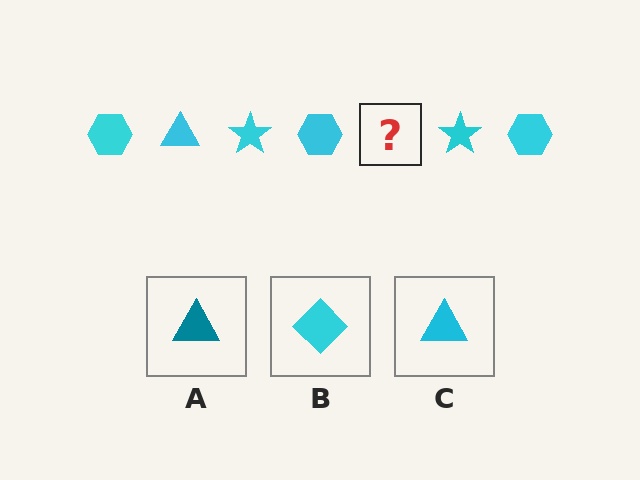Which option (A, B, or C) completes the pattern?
C.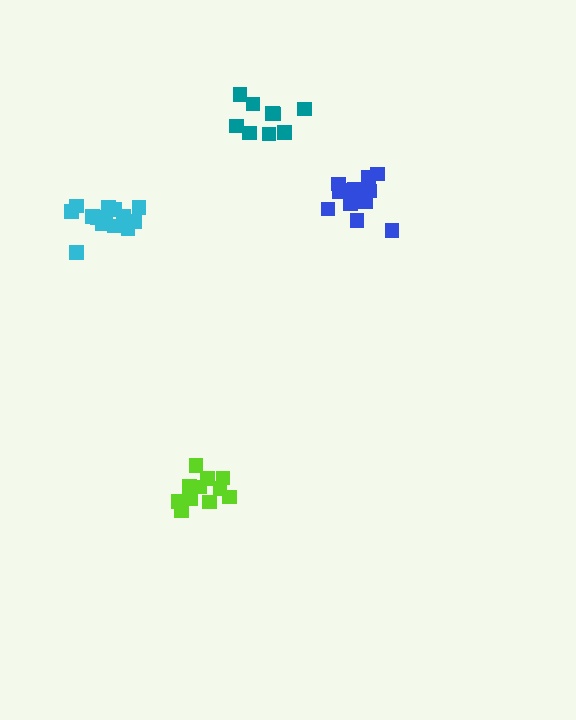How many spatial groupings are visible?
There are 4 spatial groupings.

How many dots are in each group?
Group 1: 14 dots, Group 2: 13 dots, Group 3: 12 dots, Group 4: 9 dots (48 total).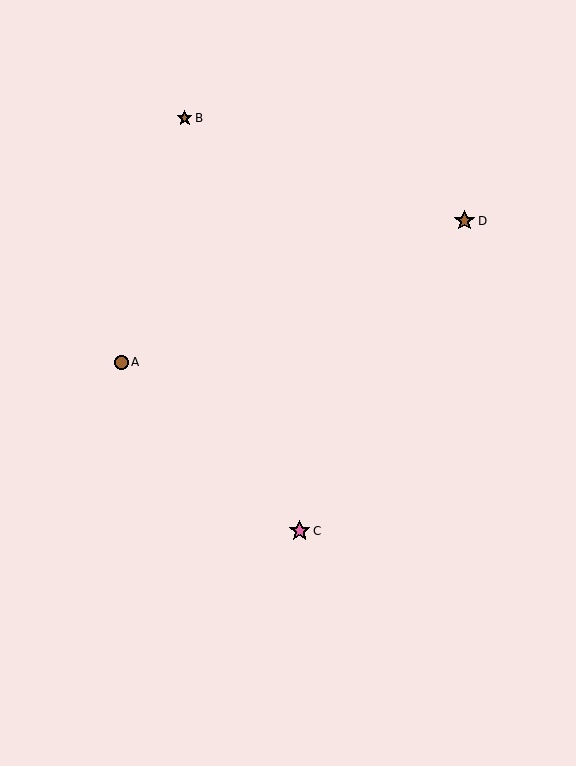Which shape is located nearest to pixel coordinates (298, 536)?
The pink star (labeled C) at (300, 531) is nearest to that location.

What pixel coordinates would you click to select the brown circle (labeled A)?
Click at (122, 362) to select the brown circle A.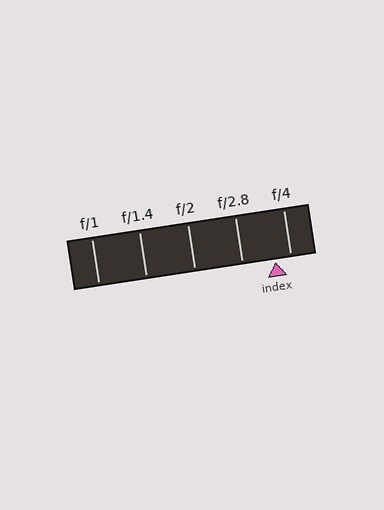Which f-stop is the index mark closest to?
The index mark is closest to f/4.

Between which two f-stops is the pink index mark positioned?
The index mark is between f/2.8 and f/4.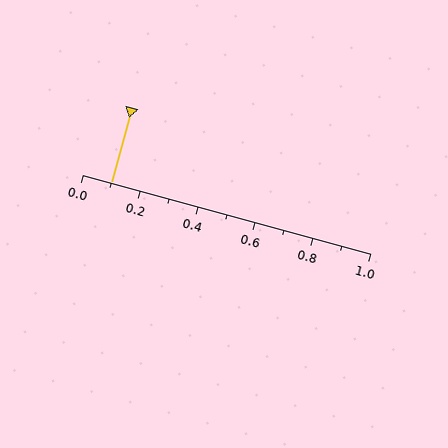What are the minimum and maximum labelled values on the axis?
The axis runs from 0.0 to 1.0.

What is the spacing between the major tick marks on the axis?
The major ticks are spaced 0.2 apart.